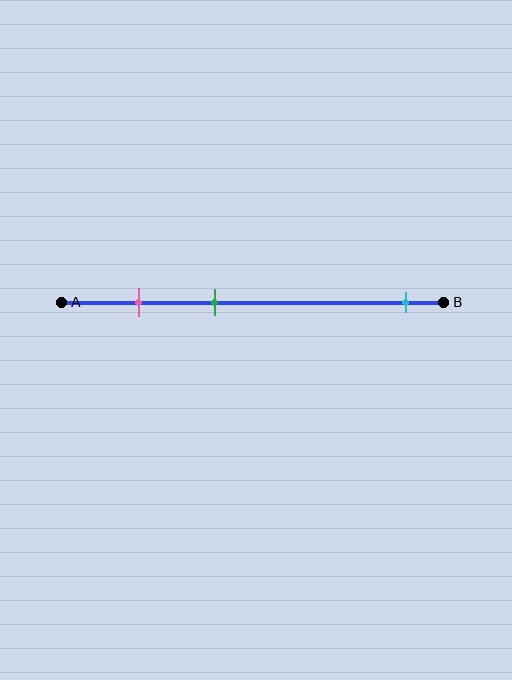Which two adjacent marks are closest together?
The pink and green marks are the closest adjacent pair.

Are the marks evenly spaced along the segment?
No, the marks are not evenly spaced.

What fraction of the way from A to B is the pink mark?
The pink mark is approximately 20% (0.2) of the way from A to B.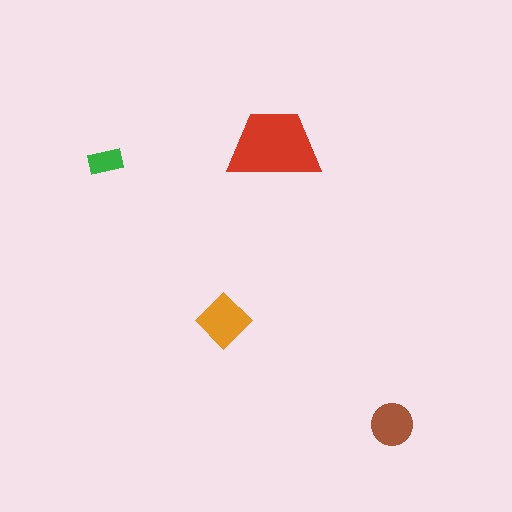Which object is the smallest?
The green rectangle.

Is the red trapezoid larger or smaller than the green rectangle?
Larger.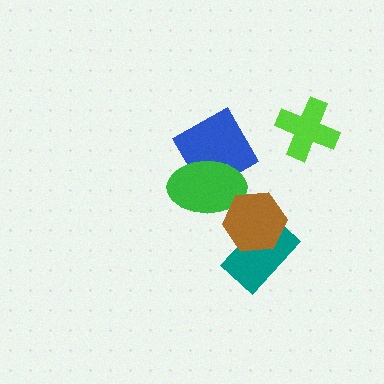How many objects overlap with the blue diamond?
1 object overlaps with the blue diamond.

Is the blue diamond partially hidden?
Yes, it is partially covered by another shape.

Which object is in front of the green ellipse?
The brown hexagon is in front of the green ellipse.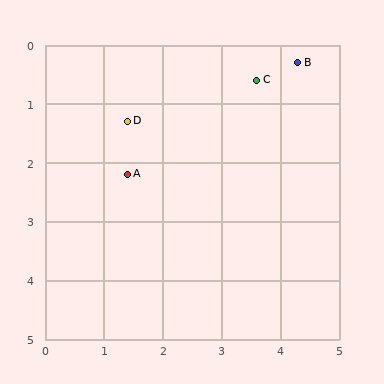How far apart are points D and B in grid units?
Points D and B are about 3.1 grid units apart.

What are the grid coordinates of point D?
Point D is at approximately (1.4, 1.3).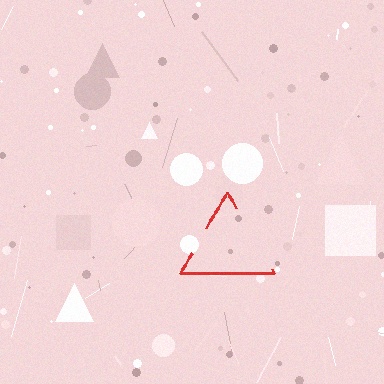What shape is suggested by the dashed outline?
The dashed outline suggests a triangle.